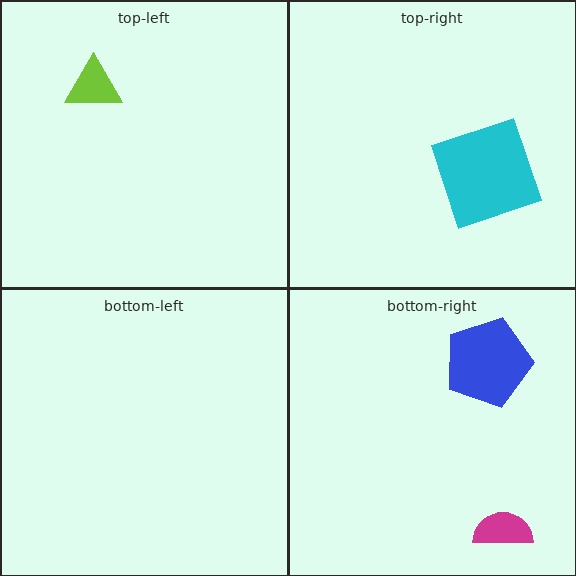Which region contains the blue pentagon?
The bottom-right region.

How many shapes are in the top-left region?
1.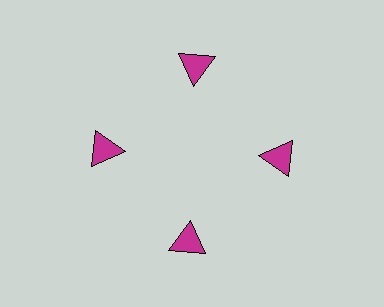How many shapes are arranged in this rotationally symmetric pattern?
There are 4 shapes, arranged in 4 groups of 1.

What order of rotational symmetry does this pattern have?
This pattern has 4-fold rotational symmetry.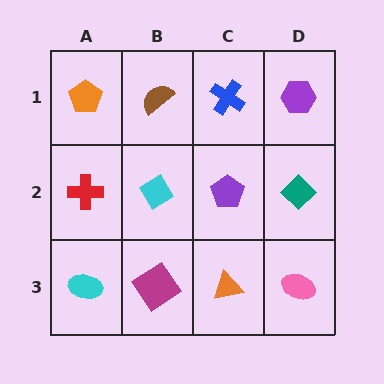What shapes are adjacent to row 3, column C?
A purple pentagon (row 2, column C), a magenta diamond (row 3, column B), a pink ellipse (row 3, column D).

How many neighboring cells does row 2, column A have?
3.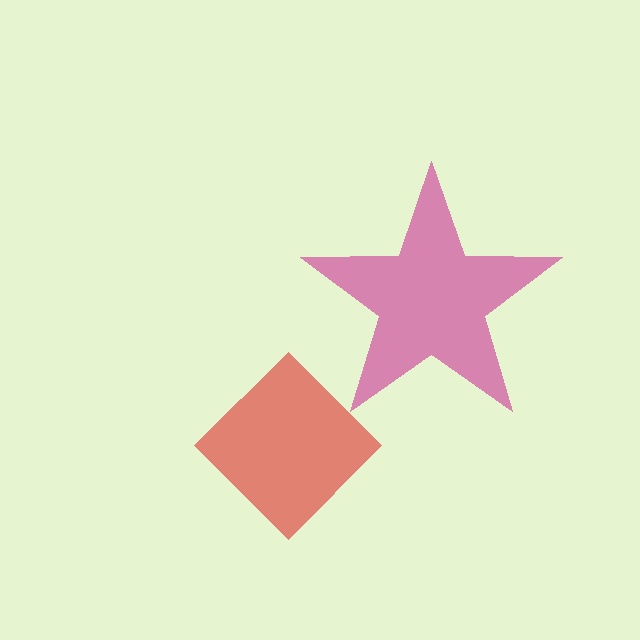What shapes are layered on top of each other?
The layered shapes are: a magenta star, a red diamond.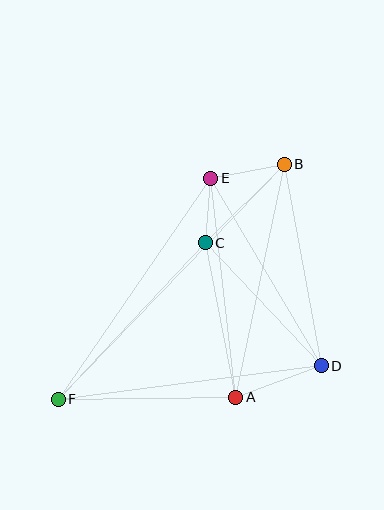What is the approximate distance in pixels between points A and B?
The distance between A and B is approximately 238 pixels.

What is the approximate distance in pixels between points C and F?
The distance between C and F is approximately 214 pixels.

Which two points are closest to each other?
Points C and E are closest to each other.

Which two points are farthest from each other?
Points B and F are farthest from each other.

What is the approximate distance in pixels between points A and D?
The distance between A and D is approximately 91 pixels.